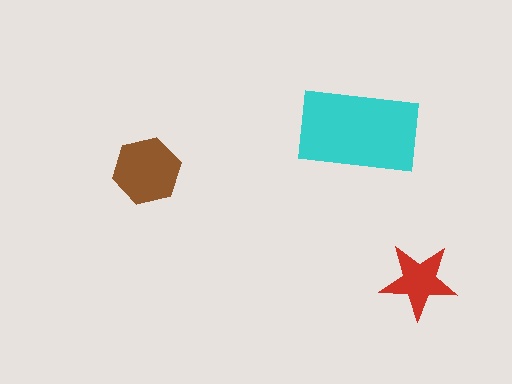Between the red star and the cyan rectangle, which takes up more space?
The cyan rectangle.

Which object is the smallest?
The red star.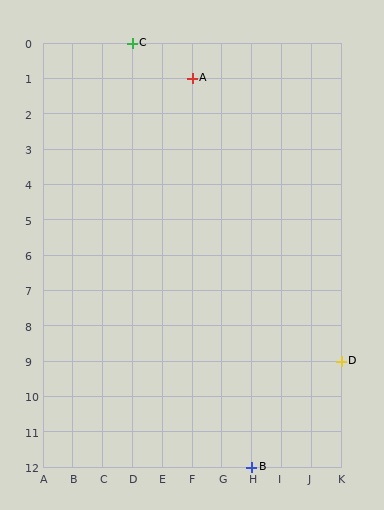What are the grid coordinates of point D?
Point D is at grid coordinates (K, 9).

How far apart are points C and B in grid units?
Points C and B are 4 columns and 12 rows apart (about 12.6 grid units diagonally).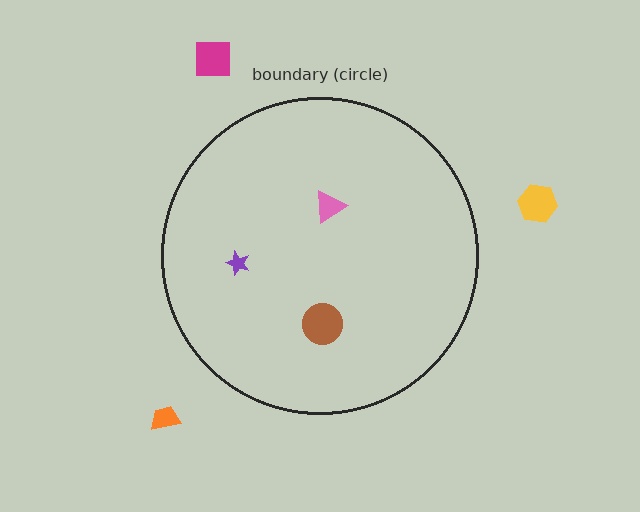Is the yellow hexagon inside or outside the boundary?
Outside.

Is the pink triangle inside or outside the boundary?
Inside.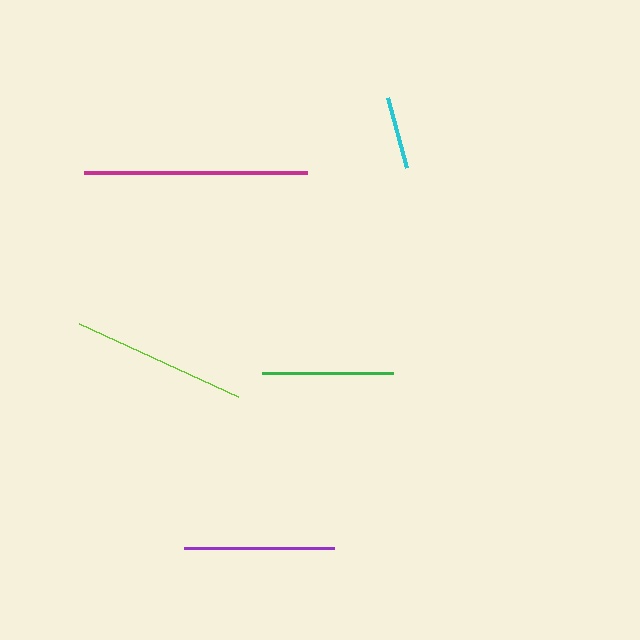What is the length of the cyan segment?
The cyan segment is approximately 73 pixels long.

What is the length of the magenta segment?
The magenta segment is approximately 223 pixels long.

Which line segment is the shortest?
The cyan line is the shortest at approximately 73 pixels.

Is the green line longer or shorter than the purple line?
The purple line is longer than the green line.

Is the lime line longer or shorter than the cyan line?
The lime line is longer than the cyan line.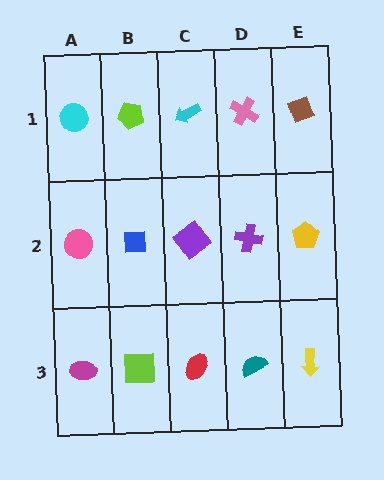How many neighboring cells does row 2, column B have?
4.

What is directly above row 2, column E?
A brown diamond.